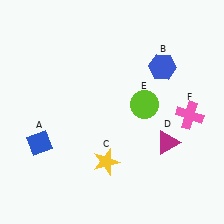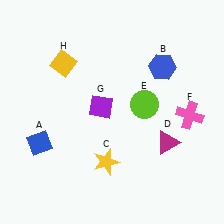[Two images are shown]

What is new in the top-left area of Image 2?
A purple diamond (G) was added in the top-left area of Image 2.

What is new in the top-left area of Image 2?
A yellow diamond (H) was added in the top-left area of Image 2.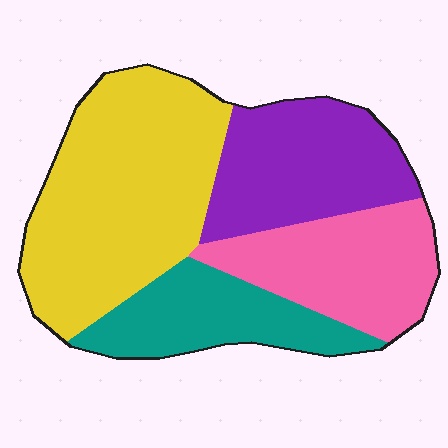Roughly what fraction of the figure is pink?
Pink takes up about one fifth (1/5) of the figure.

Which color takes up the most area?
Yellow, at roughly 40%.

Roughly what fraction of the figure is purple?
Purple takes up between a sixth and a third of the figure.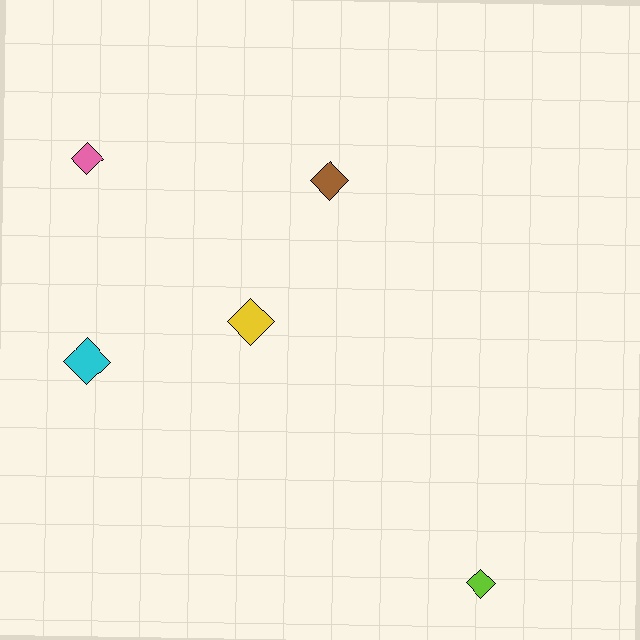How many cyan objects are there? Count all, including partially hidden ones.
There is 1 cyan object.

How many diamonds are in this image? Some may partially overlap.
There are 5 diamonds.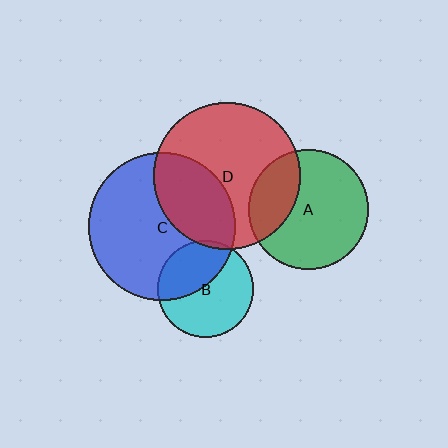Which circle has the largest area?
Circle C (blue).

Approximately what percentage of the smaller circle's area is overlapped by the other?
Approximately 5%.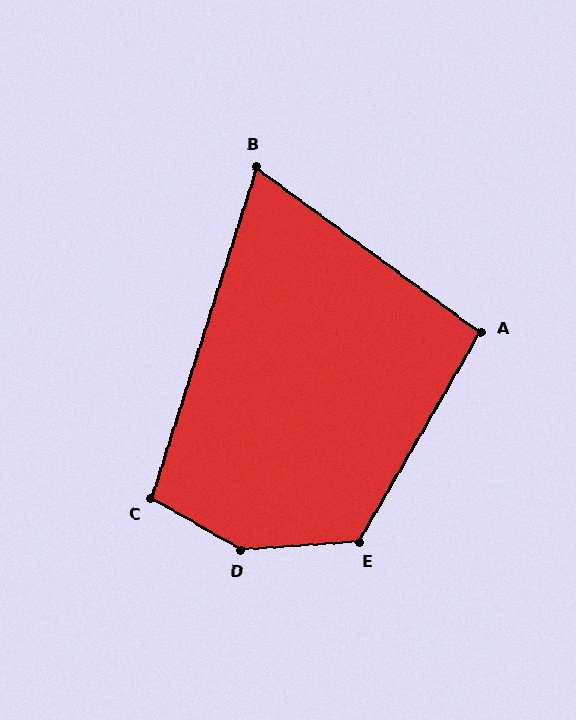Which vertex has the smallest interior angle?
B, at approximately 72 degrees.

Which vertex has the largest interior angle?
D, at approximately 147 degrees.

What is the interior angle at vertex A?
Approximately 96 degrees (obtuse).